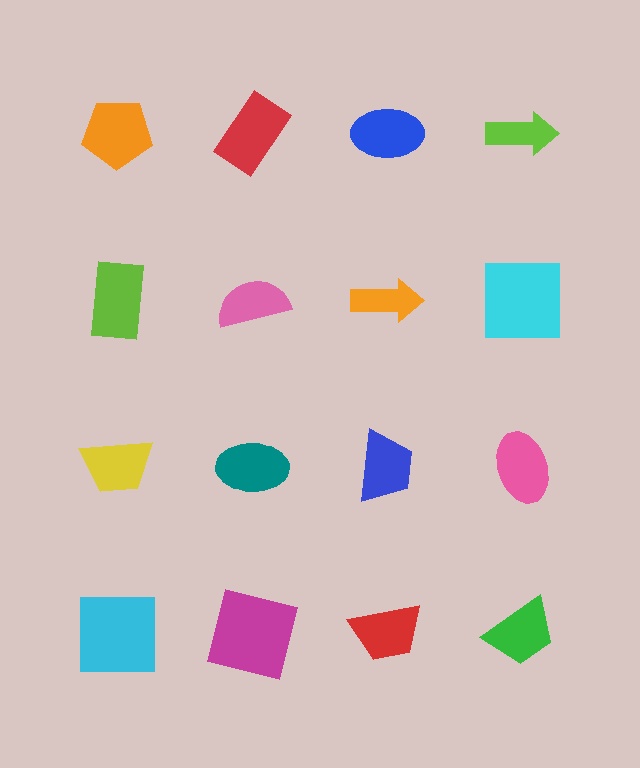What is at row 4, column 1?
A cyan square.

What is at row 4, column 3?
A red trapezoid.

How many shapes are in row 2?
4 shapes.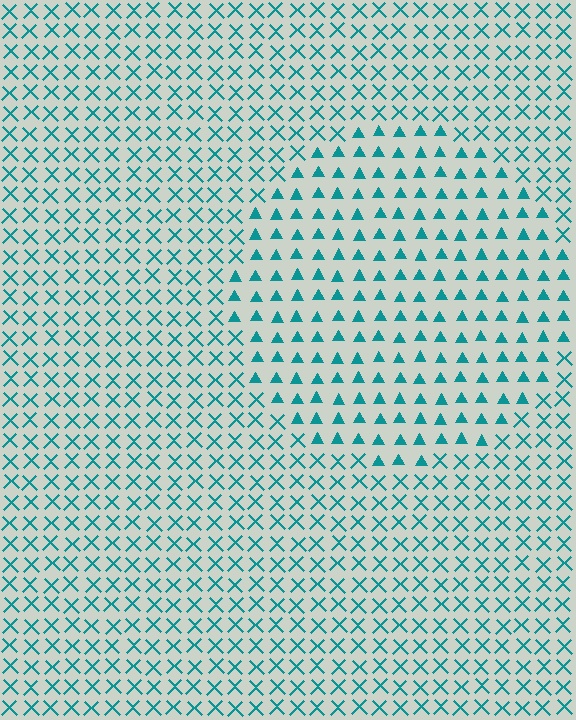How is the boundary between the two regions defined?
The boundary is defined by a change in element shape: triangles inside vs. X marks outside. All elements share the same color and spacing.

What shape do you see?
I see a circle.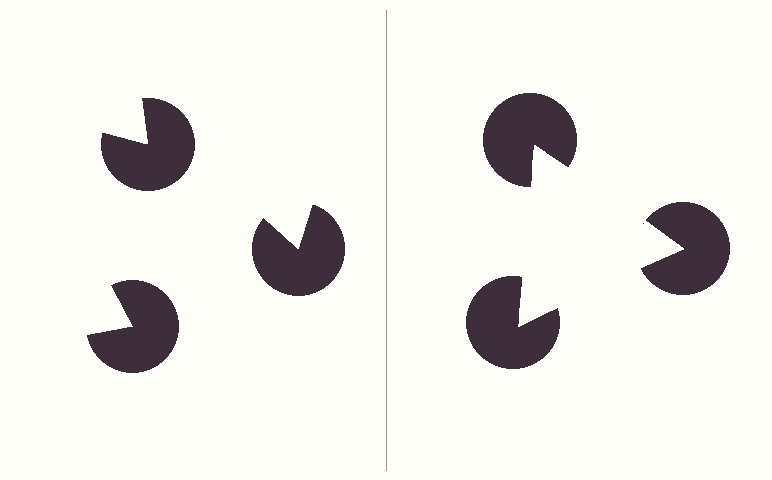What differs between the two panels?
The pac-man discs are positioned identically on both sides; only the wedge orientations differ. On the right they align to a triangle; on the left they are misaligned.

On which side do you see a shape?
An illusory triangle appears on the right side. On the left side the wedge cuts are rotated, so no coherent shape forms.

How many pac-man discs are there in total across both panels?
6 — 3 on each side.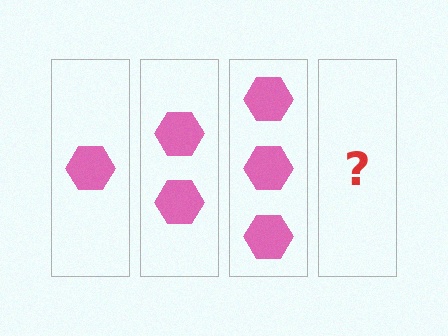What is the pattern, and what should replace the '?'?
The pattern is that each step adds one more hexagon. The '?' should be 4 hexagons.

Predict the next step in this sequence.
The next step is 4 hexagons.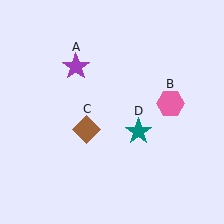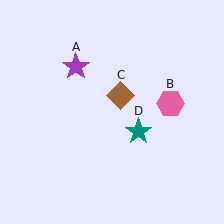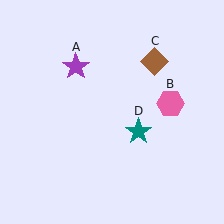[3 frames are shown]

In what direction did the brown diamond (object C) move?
The brown diamond (object C) moved up and to the right.